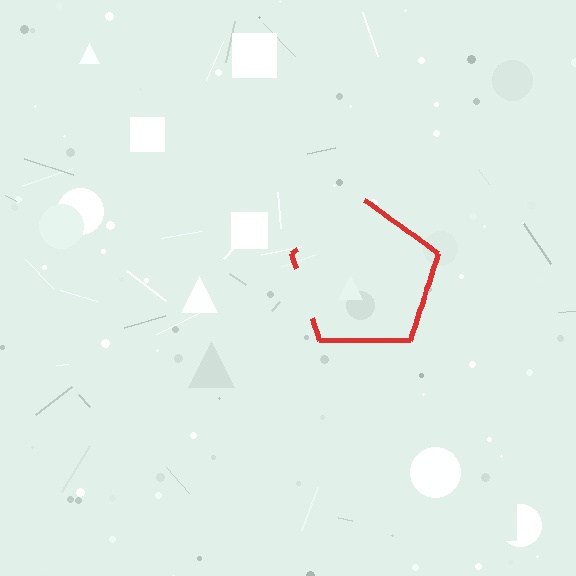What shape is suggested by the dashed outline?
The dashed outline suggests a pentagon.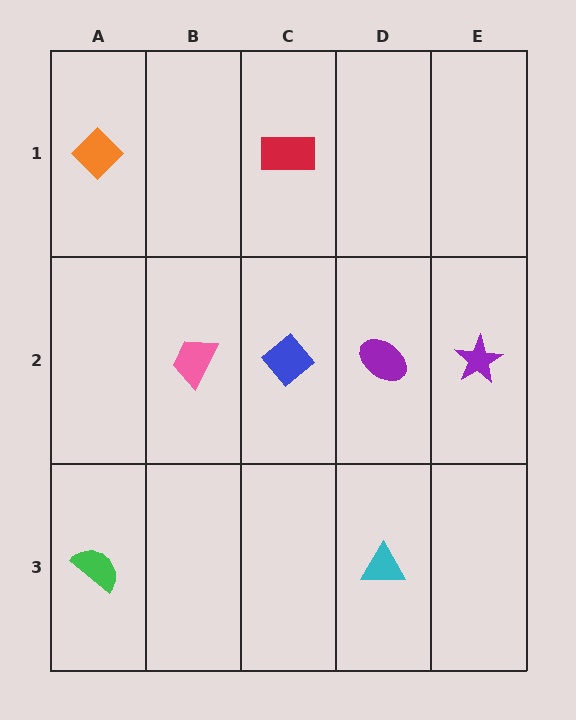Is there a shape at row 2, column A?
No, that cell is empty.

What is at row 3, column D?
A cyan triangle.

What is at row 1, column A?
An orange diamond.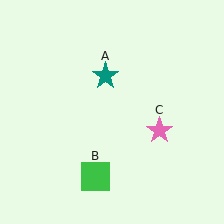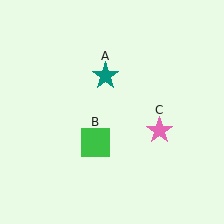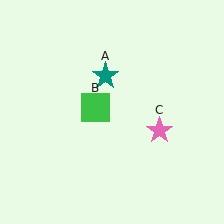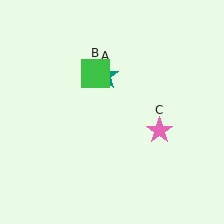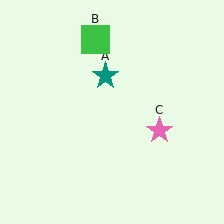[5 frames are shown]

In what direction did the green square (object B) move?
The green square (object B) moved up.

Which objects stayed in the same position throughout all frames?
Teal star (object A) and pink star (object C) remained stationary.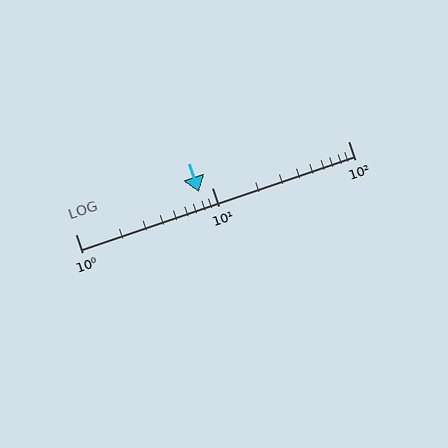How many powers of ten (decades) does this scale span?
The scale spans 2 decades, from 1 to 100.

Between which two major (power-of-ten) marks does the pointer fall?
The pointer is between 1 and 10.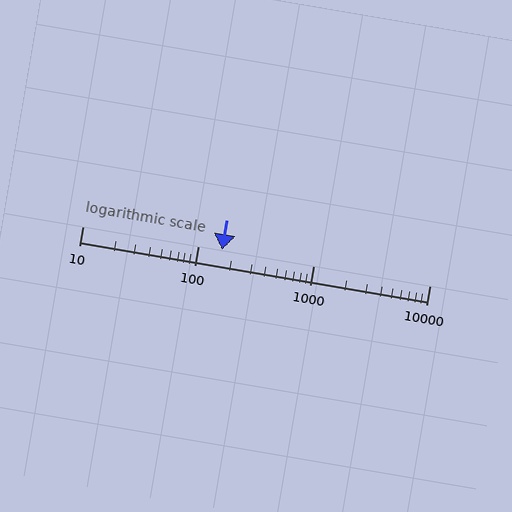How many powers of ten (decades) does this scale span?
The scale spans 3 decades, from 10 to 10000.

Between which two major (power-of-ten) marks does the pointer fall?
The pointer is between 100 and 1000.